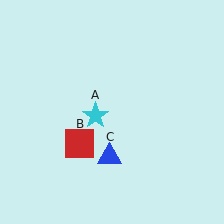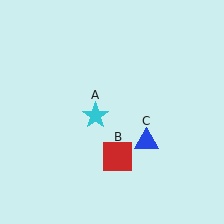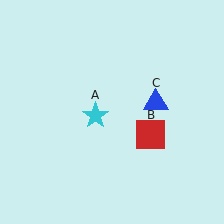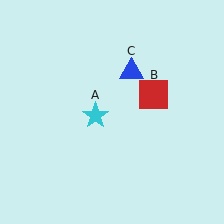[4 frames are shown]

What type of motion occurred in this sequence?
The red square (object B), blue triangle (object C) rotated counterclockwise around the center of the scene.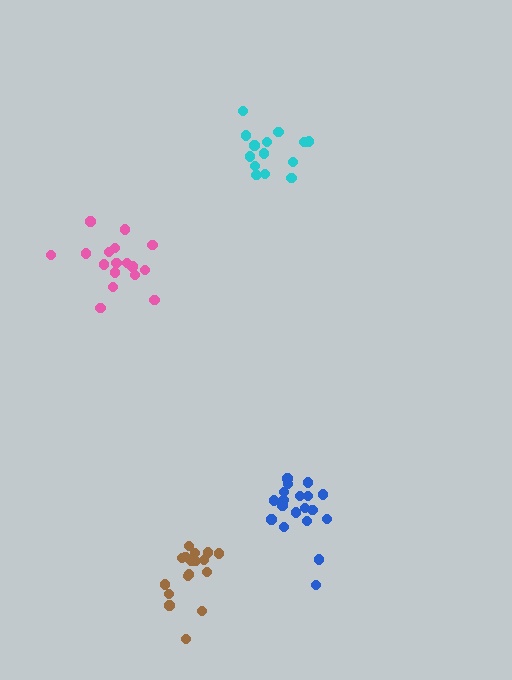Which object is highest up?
The cyan cluster is topmost.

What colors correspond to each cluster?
The clusters are colored: cyan, pink, blue, brown.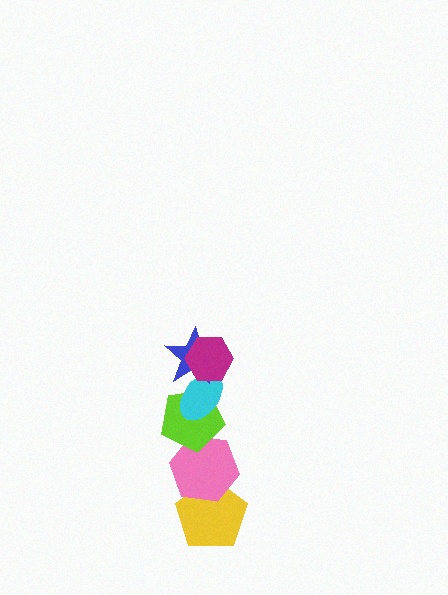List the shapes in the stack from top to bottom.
From top to bottom: the magenta hexagon, the blue star, the cyan ellipse, the lime pentagon, the pink hexagon, the yellow pentagon.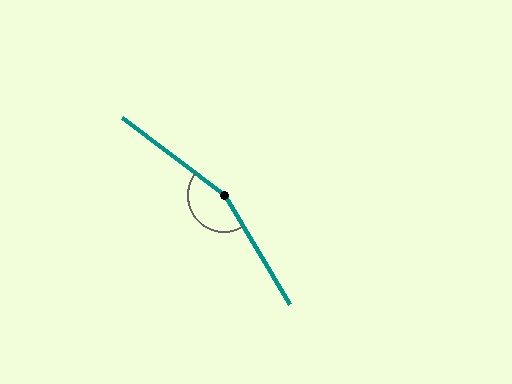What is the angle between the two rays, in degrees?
Approximately 158 degrees.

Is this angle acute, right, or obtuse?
It is obtuse.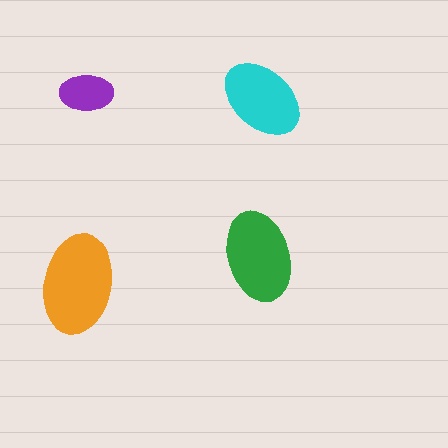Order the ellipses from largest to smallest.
the orange one, the green one, the cyan one, the purple one.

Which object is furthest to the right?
The cyan ellipse is rightmost.